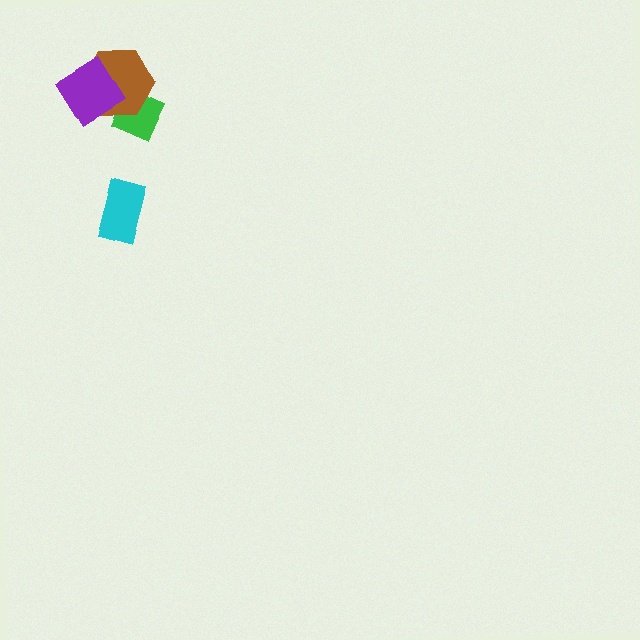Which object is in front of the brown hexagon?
The purple diamond is in front of the brown hexagon.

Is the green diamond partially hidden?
Yes, it is partially covered by another shape.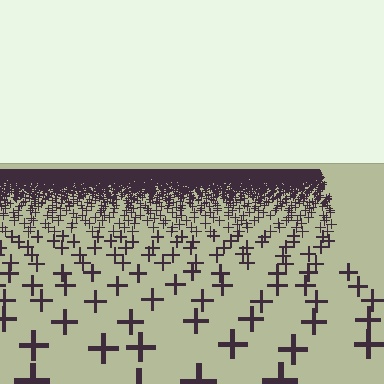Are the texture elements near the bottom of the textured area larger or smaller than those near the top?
Larger. Near the bottom, elements are closer to the viewer and appear at a bigger on-screen size.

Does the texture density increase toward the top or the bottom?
Density increases toward the top.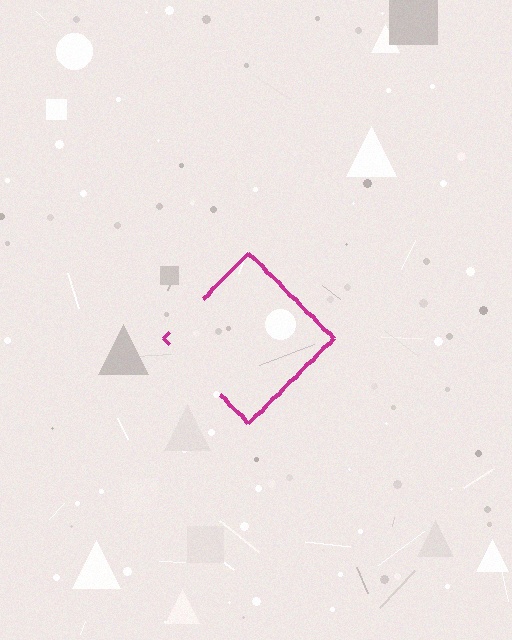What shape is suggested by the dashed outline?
The dashed outline suggests a diamond.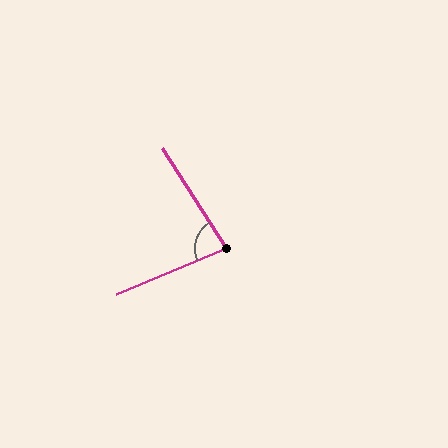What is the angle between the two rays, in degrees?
Approximately 80 degrees.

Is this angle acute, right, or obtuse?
It is acute.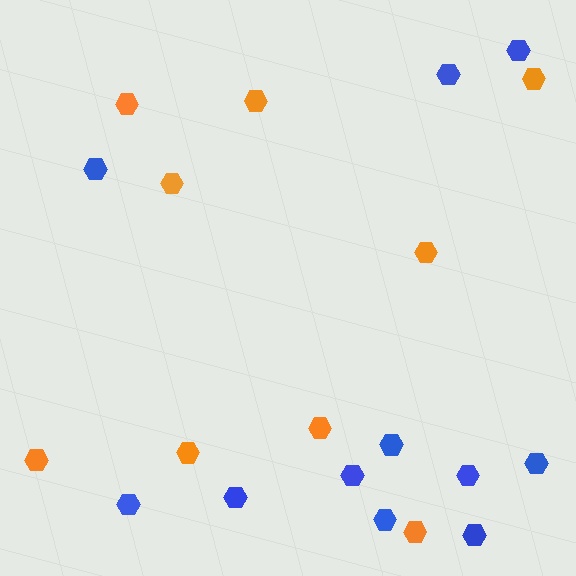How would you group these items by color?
There are 2 groups: one group of blue hexagons (11) and one group of orange hexagons (9).